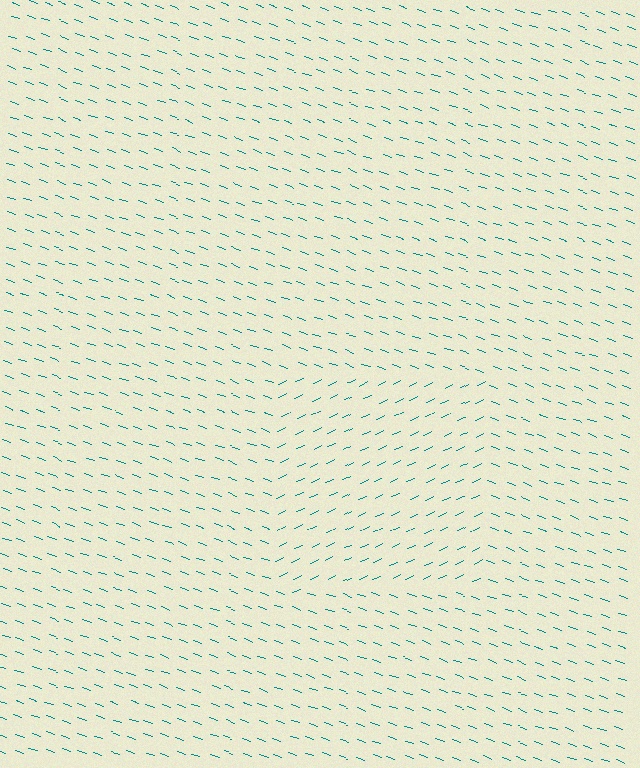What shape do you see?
I see a rectangle.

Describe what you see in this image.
The image is filled with small teal line segments. A rectangle region in the image has lines oriented differently from the surrounding lines, creating a visible texture boundary.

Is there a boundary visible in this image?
Yes, there is a texture boundary formed by a change in line orientation.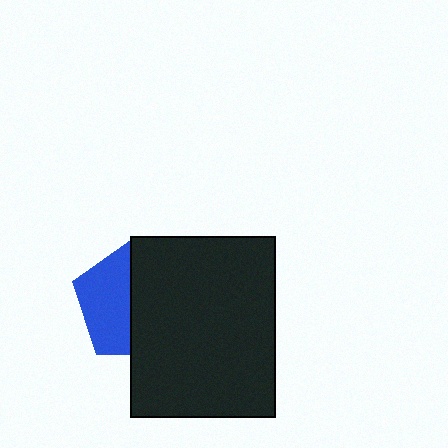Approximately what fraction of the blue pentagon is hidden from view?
Roughly 55% of the blue pentagon is hidden behind the black rectangle.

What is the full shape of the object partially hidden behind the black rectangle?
The partially hidden object is a blue pentagon.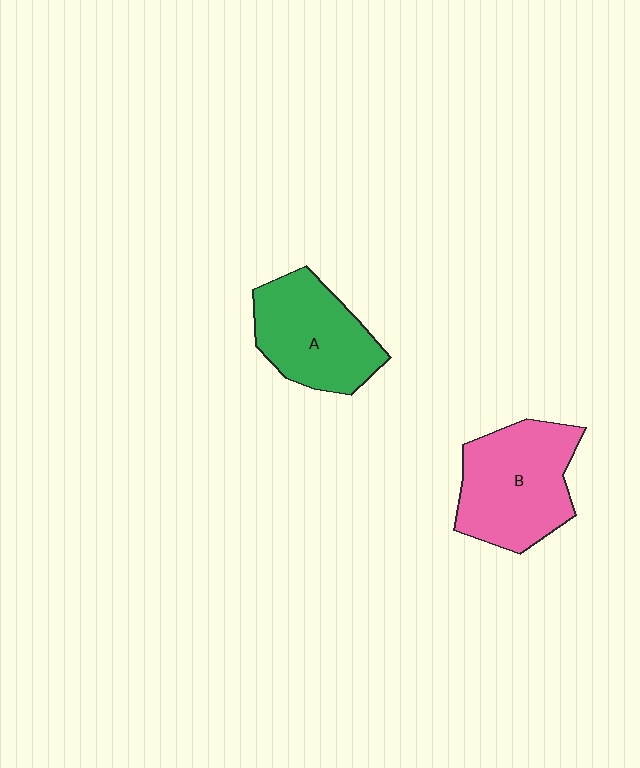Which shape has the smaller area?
Shape A (green).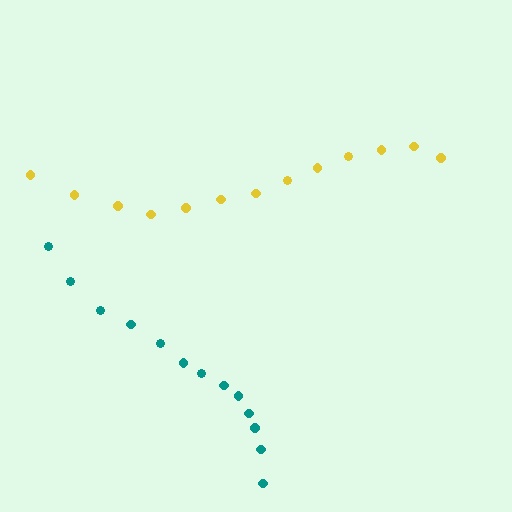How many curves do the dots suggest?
There are 2 distinct paths.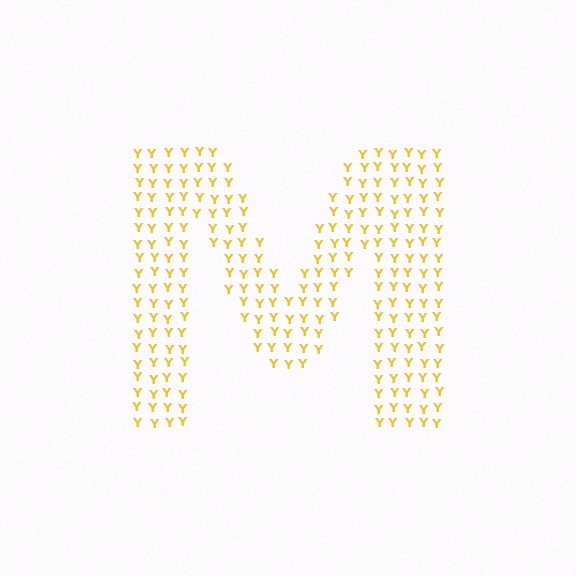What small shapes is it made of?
It is made of small letter Y's.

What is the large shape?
The large shape is the letter M.